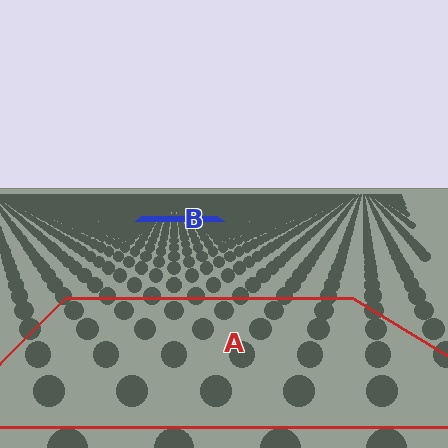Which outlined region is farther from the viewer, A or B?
Region B is farther from the viewer — the texture elements inside it appear smaller and more densely packed.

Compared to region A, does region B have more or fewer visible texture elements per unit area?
Region B has more texture elements per unit area — they are packed more densely because it is farther away.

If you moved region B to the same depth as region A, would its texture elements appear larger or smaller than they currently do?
They would appear larger. At a closer depth, the same texture elements are projected at a bigger on-screen size.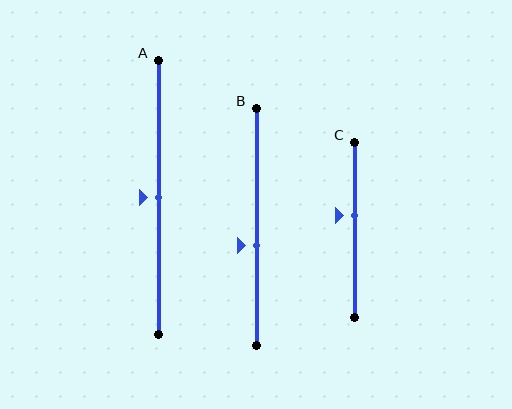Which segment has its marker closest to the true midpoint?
Segment A has its marker closest to the true midpoint.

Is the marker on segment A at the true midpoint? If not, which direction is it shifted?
Yes, the marker on segment A is at the true midpoint.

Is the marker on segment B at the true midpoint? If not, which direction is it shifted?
No, the marker on segment B is shifted downward by about 8% of the segment length.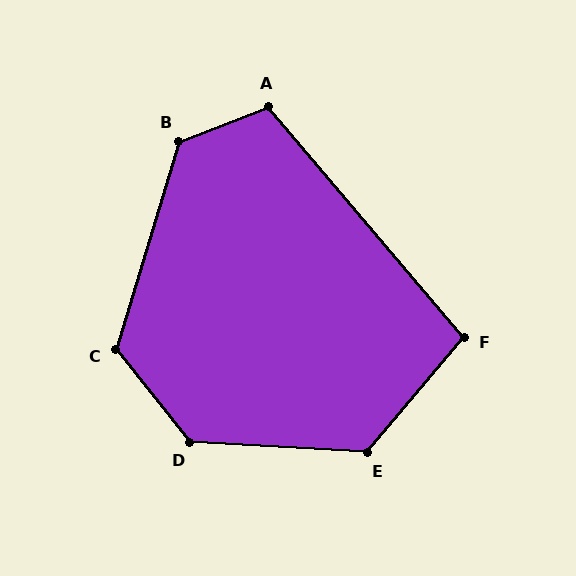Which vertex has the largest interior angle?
D, at approximately 132 degrees.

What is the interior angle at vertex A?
Approximately 109 degrees (obtuse).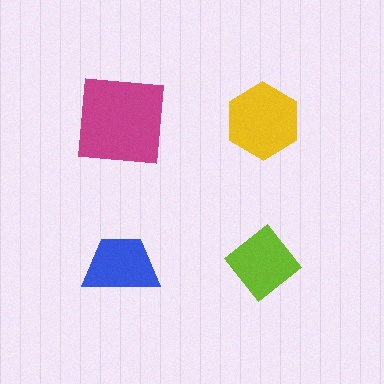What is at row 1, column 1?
A magenta square.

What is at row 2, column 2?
A lime diamond.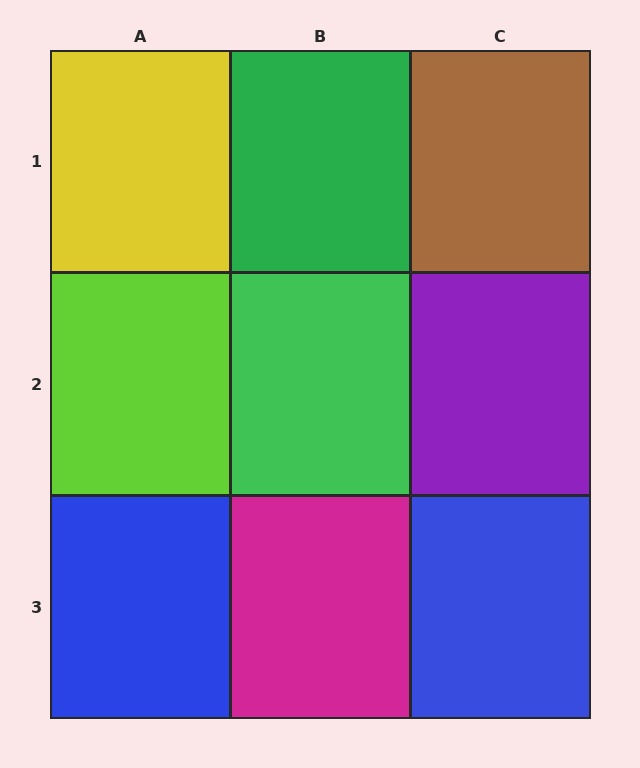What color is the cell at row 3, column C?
Blue.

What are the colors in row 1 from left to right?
Yellow, green, brown.